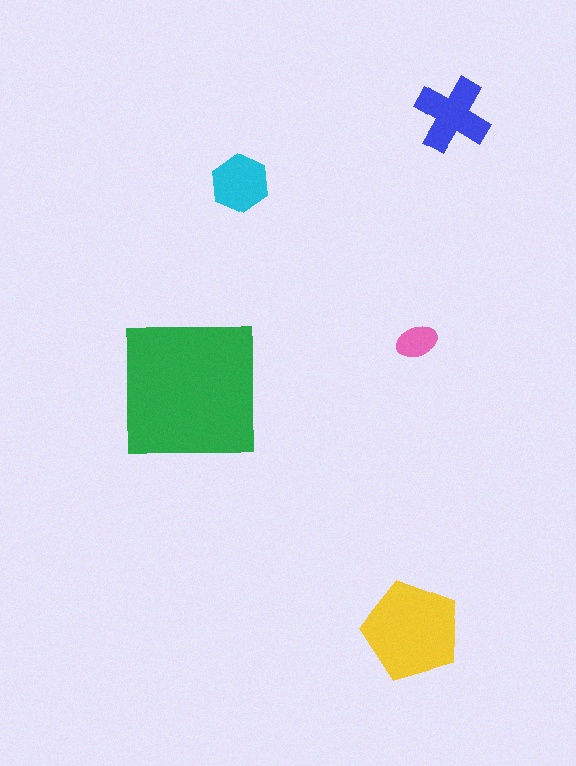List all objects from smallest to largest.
The pink ellipse, the cyan hexagon, the blue cross, the yellow pentagon, the green square.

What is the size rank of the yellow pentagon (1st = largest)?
2nd.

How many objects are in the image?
There are 5 objects in the image.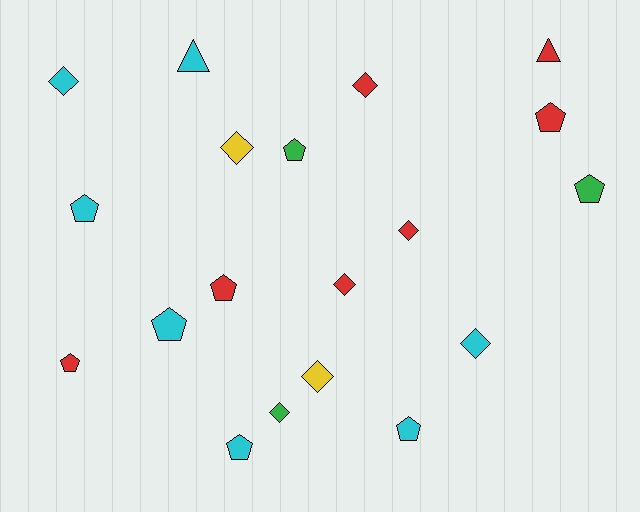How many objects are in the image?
There are 19 objects.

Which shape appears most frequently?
Pentagon, with 9 objects.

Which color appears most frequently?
Red, with 7 objects.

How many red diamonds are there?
There are 3 red diamonds.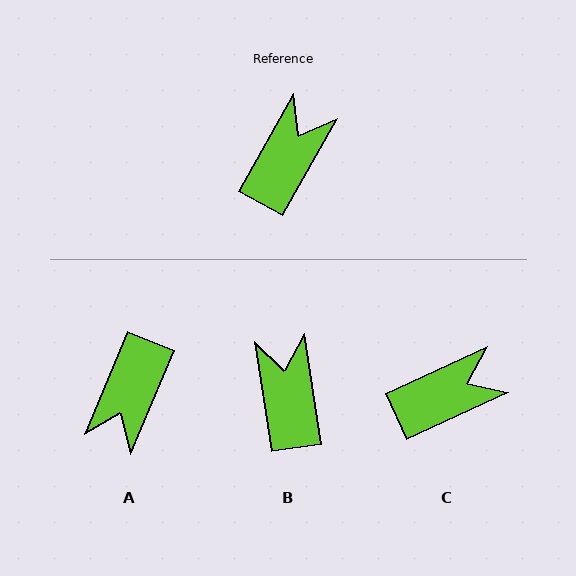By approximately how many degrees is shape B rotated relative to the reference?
Approximately 38 degrees counter-clockwise.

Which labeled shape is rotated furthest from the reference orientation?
A, about 174 degrees away.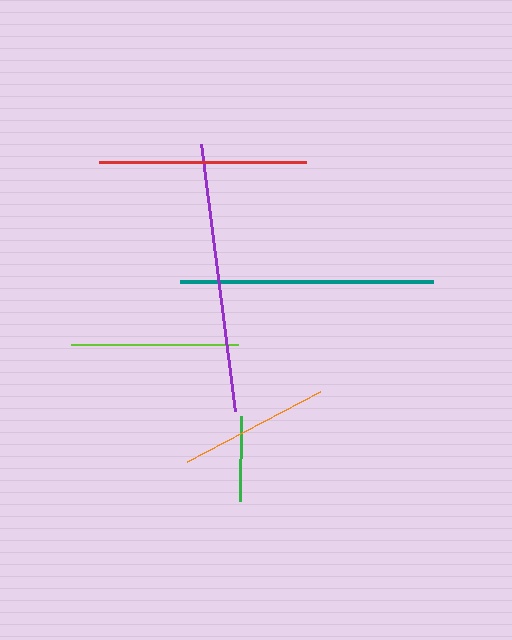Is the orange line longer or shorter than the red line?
The red line is longer than the orange line.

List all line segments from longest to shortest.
From longest to shortest: purple, teal, red, lime, orange, green.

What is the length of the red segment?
The red segment is approximately 206 pixels long.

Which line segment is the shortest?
The green line is the shortest at approximately 85 pixels.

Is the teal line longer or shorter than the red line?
The teal line is longer than the red line.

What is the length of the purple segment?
The purple segment is approximately 270 pixels long.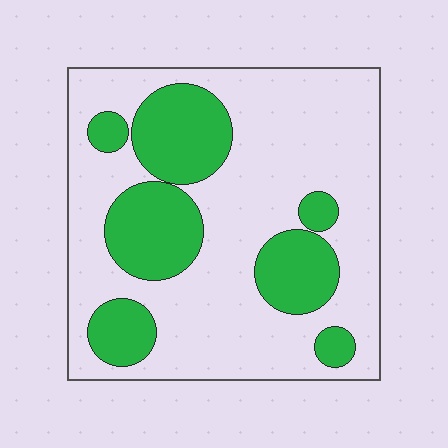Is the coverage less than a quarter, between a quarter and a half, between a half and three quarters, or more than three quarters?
Between a quarter and a half.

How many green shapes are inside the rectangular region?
7.